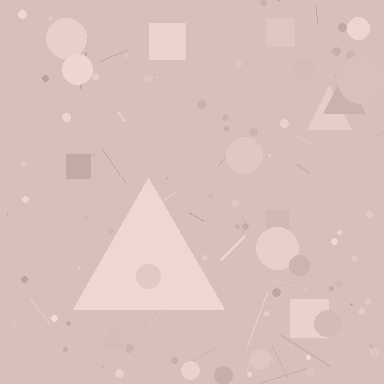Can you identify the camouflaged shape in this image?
The camouflaged shape is a triangle.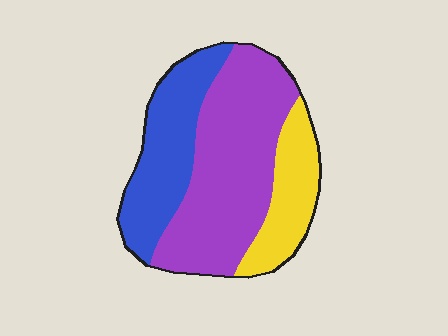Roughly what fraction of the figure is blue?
Blue covers about 30% of the figure.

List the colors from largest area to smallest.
From largest to smallest: purple, blue, yellow.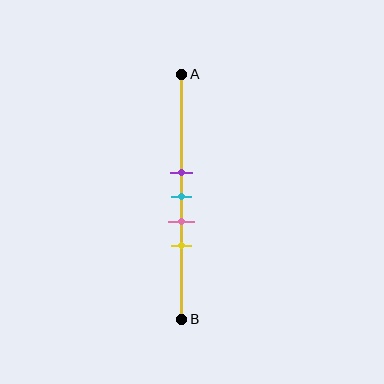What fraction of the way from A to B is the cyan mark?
The cyan mark is approximately 50% (0.5) of the way from A to B.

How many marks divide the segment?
There are 4 marks dividing the segment.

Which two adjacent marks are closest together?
The purple and cyan marks are the closest adjacent pair.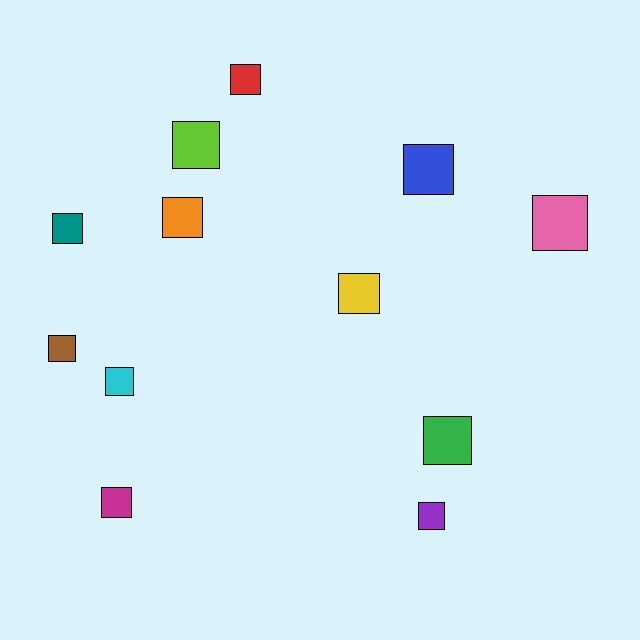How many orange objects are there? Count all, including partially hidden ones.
There is 1 orange object.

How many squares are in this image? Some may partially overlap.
There are 12 squares.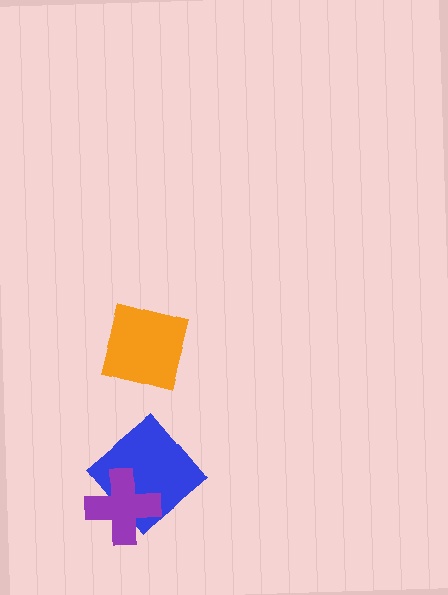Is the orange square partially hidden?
No, no other shape covers it.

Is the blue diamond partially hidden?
Yes, it is partially covered by another shape.